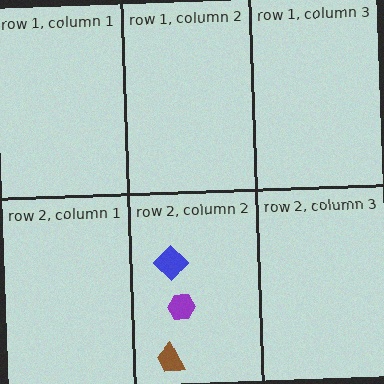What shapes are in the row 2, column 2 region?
The blue diamond, the purple hexagon, the brown trapezoid.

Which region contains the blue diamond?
The row 2, column 2 region.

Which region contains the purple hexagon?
The row 2, column 2 region.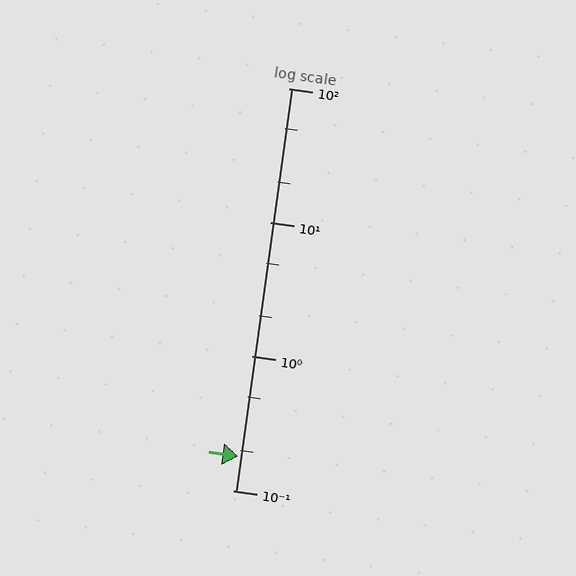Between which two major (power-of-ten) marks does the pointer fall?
The pointer is between 0.1 and 1.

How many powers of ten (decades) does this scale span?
The scale spans 3 decades, from 0.1 to 100.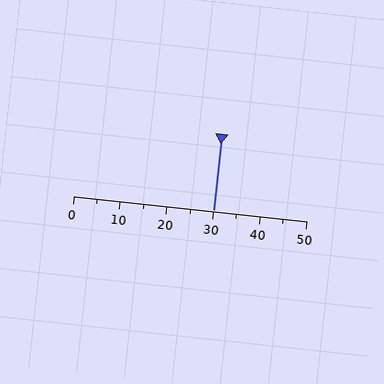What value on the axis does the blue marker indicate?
The marker indicates approximately 30.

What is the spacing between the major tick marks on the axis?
The major ticks are spaced 10 apart.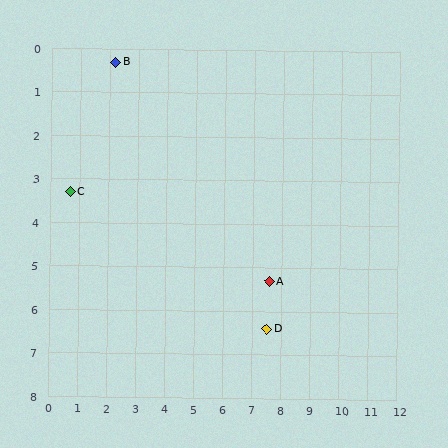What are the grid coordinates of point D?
Point D is at approximately (7.5, 6.4).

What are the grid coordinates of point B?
Point B is at approximately (2.2, 0.3).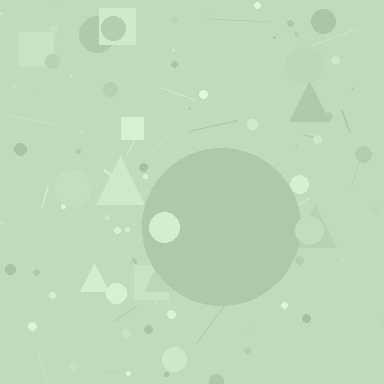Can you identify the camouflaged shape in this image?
The camouflaged shape is a circle.